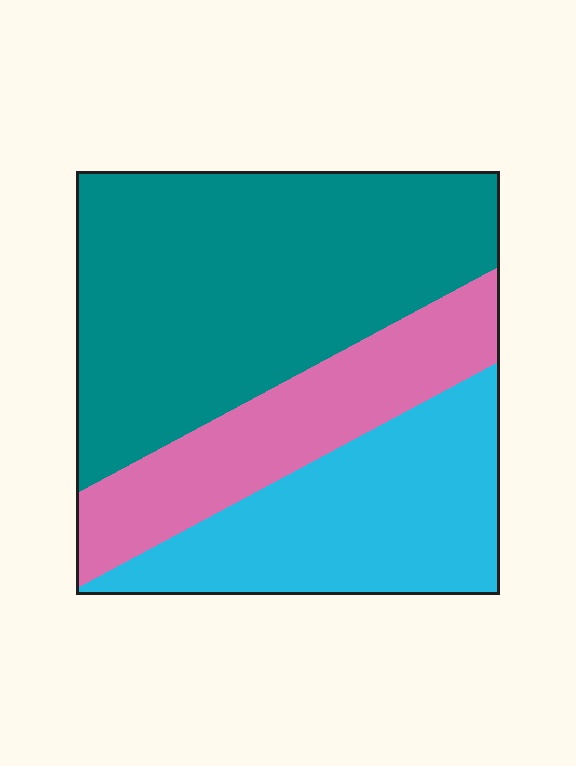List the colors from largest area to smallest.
From largest to smallest: teal, cyan, pink.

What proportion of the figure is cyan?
Cyan takes up about one quarter (1/4) of the figure.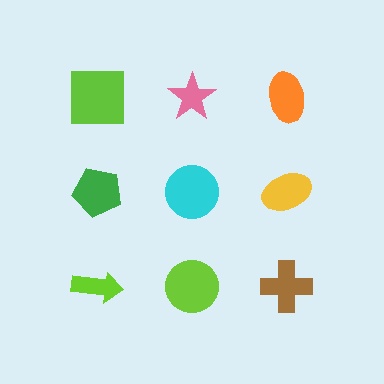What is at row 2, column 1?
A green pentagon.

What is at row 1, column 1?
A lime square.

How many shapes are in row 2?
3 shapes.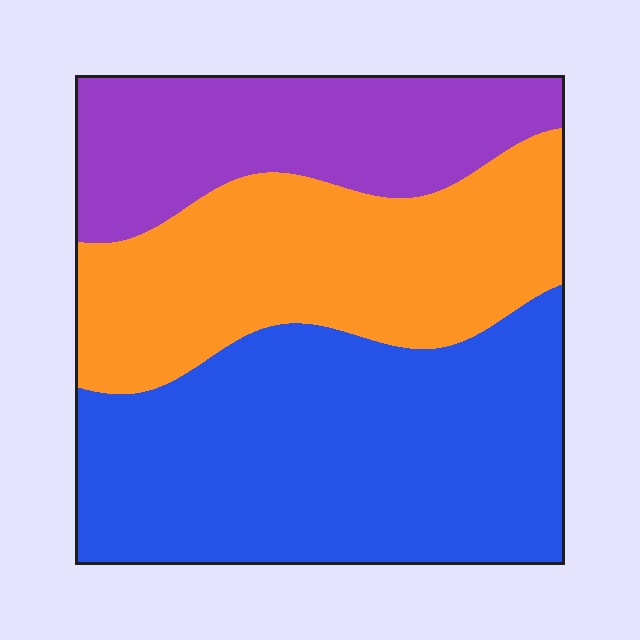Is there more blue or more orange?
Blue.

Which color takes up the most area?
Blue, at roughly 45%.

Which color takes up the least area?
Purple, at roughly 25%.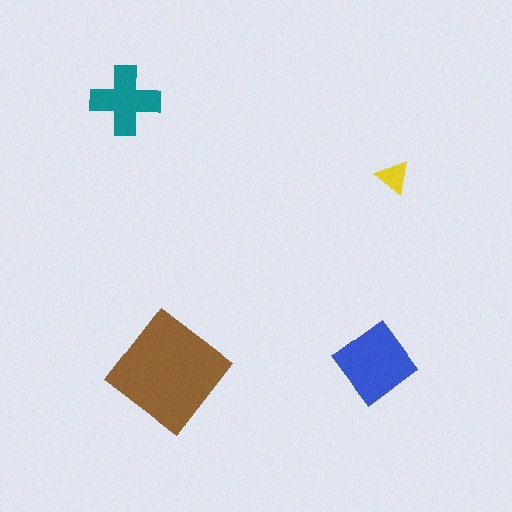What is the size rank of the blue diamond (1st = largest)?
2nd.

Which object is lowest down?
The brown diamond is bottommost.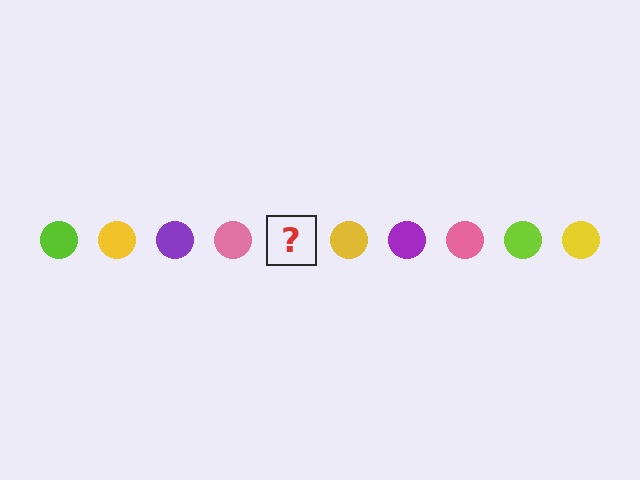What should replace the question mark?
The question mark should be replaced with a lime circle.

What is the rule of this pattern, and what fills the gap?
The rule is that the pattern cycles through lime, yellow, purple, pink circles. The gap should be filled with a lime circle.